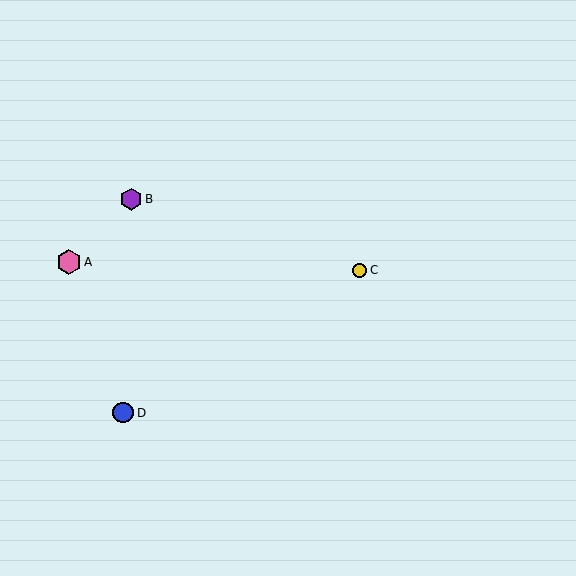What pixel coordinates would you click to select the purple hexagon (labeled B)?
Click at (131, 199) to select the purple hexagon B.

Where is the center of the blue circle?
The center of the blue circle is at (123, 413).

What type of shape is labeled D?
Shape D is a blue circle.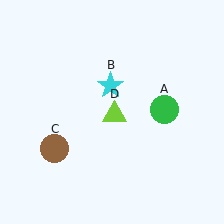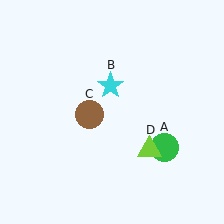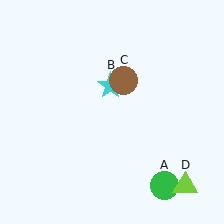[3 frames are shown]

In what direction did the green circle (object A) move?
The green circle (object A) moved down.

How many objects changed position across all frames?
3 objects changed position: green circle (object A), brown circle (object C), lime triangle (object D).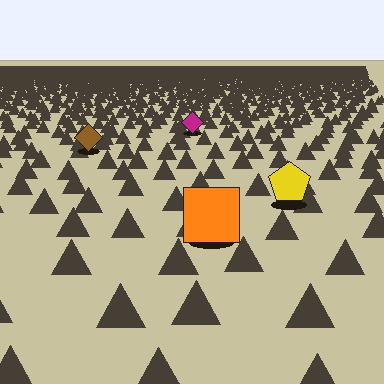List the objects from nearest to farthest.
From nearest to farthest: the orange square, the yellow pentagon, the brown diamond, the magenta diamond.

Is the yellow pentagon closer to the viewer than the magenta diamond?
Yes. The yellow pentagon is closer — you can tell from the texture gradient: the ground texture is coarser near it.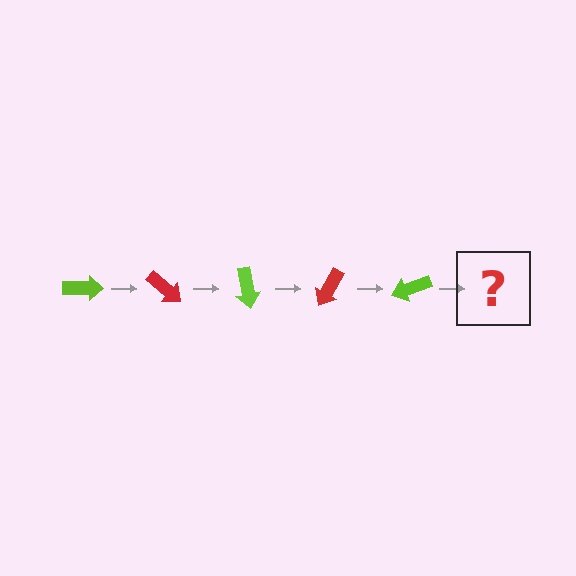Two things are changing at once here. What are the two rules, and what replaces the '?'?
The two rules are that it rotates 40 degrees each step and the color cycles through lime and red. The '?' should be a red arrow, rotated 200 degrees from the start.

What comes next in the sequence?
The next element should be a red arrow, rotated 200 degrees from the start.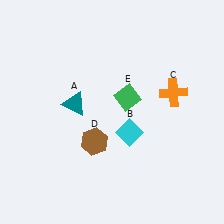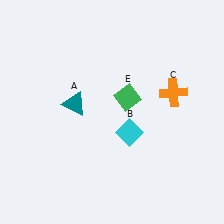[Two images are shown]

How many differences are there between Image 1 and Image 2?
There is 1 difference between the two images.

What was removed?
The brown hexagon (D) was removed in Image 2.